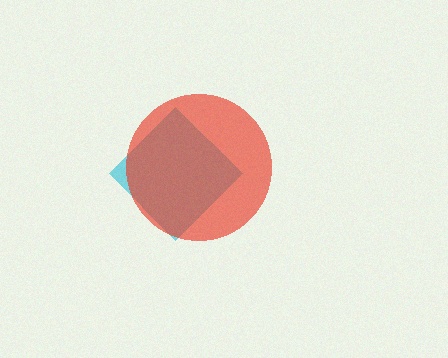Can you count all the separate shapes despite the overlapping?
Yes, there are 2 separate shapes.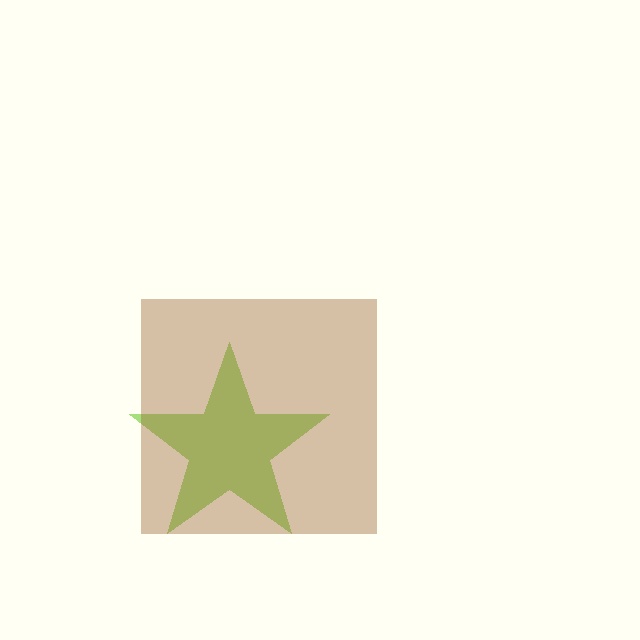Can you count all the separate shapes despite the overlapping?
Yes, there are 2 separate shapes.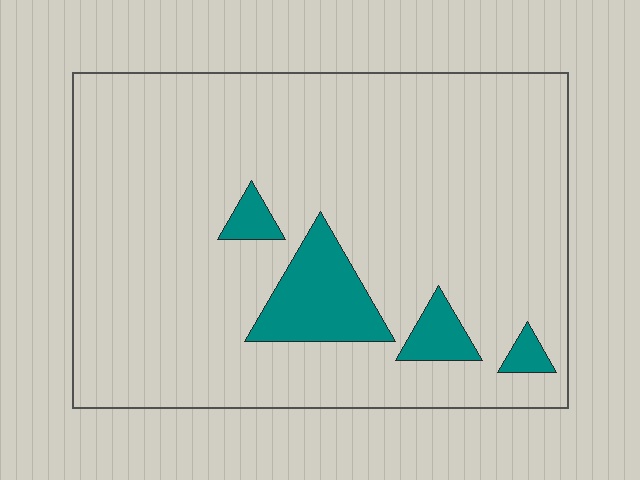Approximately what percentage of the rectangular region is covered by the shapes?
Approximately 10%.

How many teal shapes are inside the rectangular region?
4.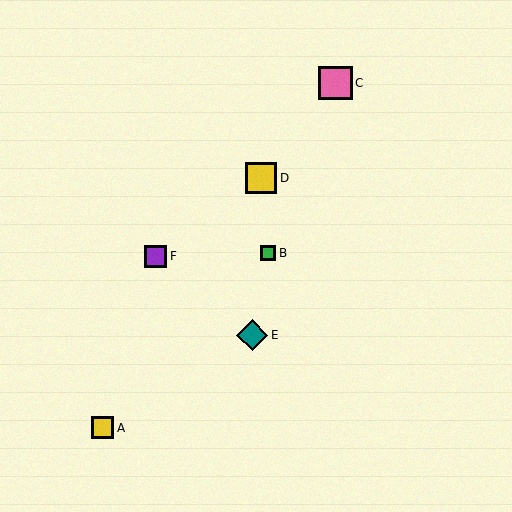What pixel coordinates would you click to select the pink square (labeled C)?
Click at (335, 83) to select the pink square C.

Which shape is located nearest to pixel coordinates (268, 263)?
The green square (labeled B) at (268, 253) is nearest to that location.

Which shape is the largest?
The pink square (labeled C) is the largest.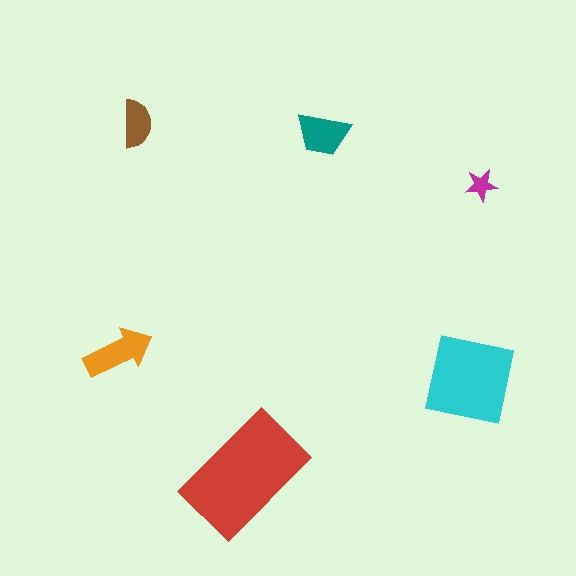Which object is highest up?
The brown semicircle is topmost.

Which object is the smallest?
The magenta star.